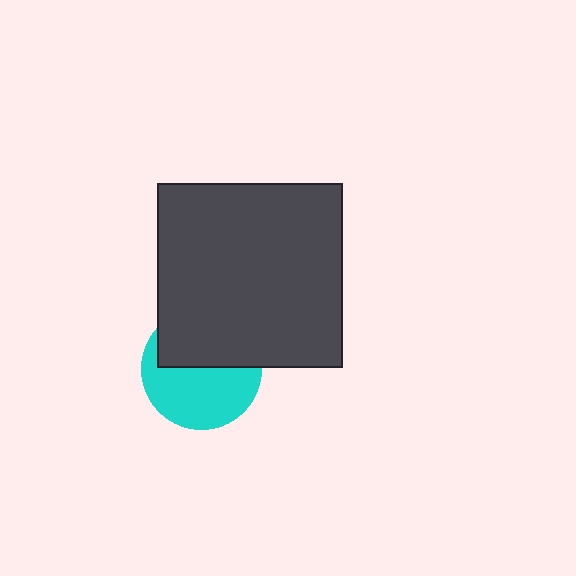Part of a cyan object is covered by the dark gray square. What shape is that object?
It is a circle.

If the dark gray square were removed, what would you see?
You would see the complete cyan circle.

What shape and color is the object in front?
The object in front is a dark gray square.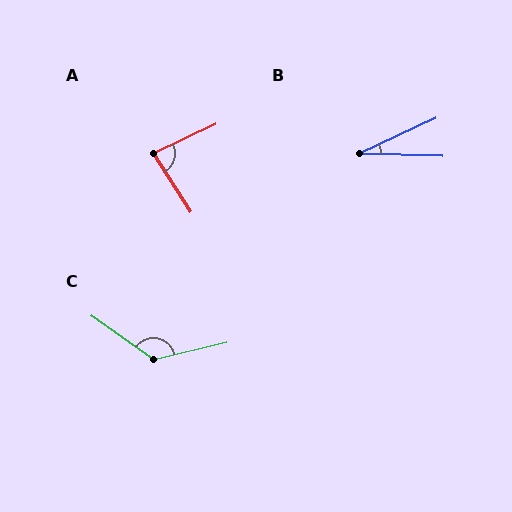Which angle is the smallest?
B, at approximately 27 degrees.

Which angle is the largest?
C, at approximately 131 degrees.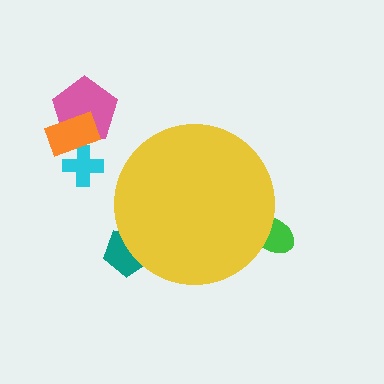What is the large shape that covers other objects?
A yellow circle.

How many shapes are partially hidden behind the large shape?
2 shapes are partially hidden.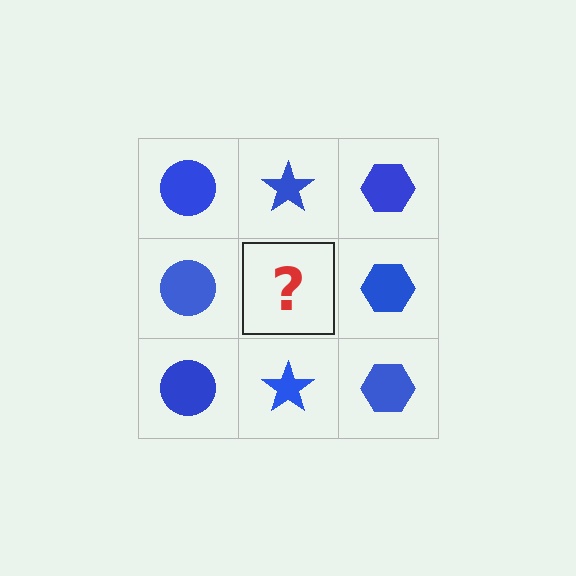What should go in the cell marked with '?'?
The missing cell should contain a blue star.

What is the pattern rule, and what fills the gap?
The rule is that each column has a consistent shape. The gap should be filled with a blue star.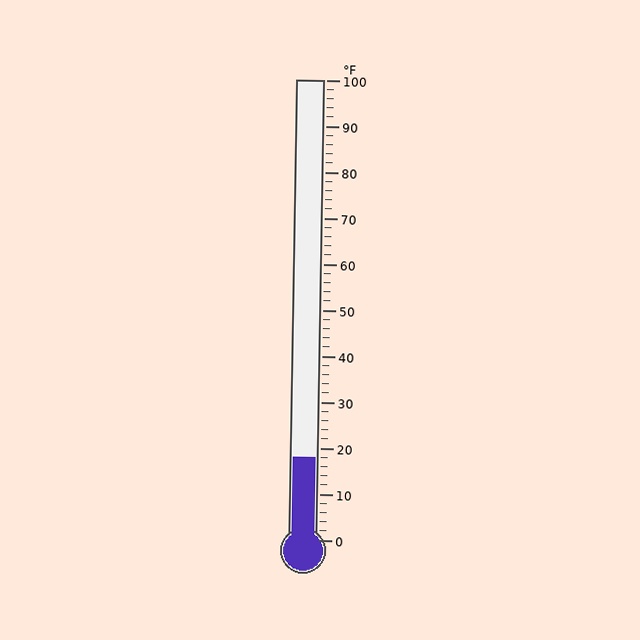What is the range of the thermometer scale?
The thermometer scale ranges from 0°F to 100°F.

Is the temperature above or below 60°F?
The temperature is below 60°F.